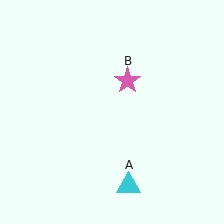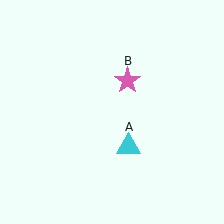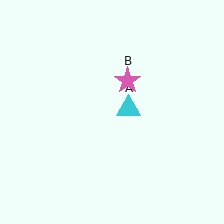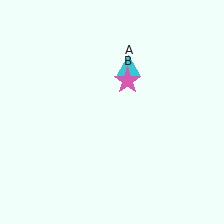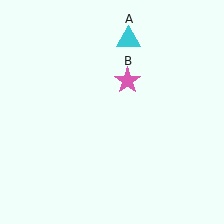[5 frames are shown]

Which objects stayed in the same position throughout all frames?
Pink star (object B) remained stationary.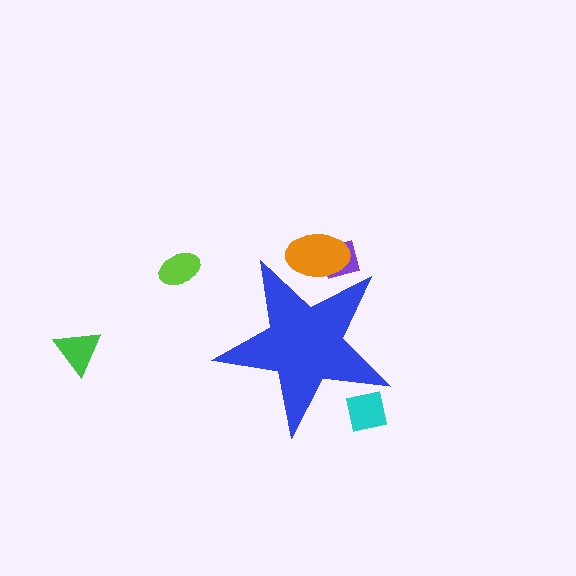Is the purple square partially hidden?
Yes, the purple square is partially hidden behind the blue star.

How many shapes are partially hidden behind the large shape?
3 shapes are partially hidden.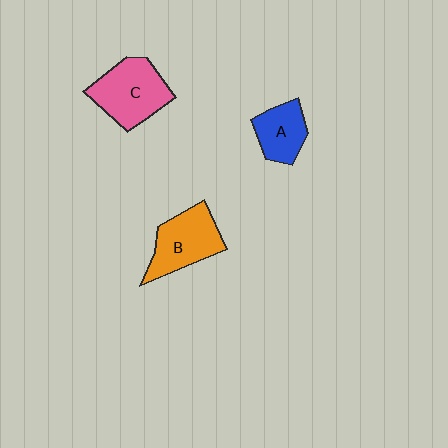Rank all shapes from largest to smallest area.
From largest to smallest: C (pink), B (orange), A (blue).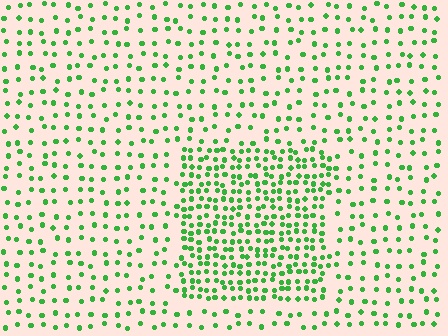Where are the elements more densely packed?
The elements are more densely packed inside the rectangle boundary.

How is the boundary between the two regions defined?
The boundary is defined by a change in element density (approximately 2.3x ratio). All elements are the same color, size, and shape.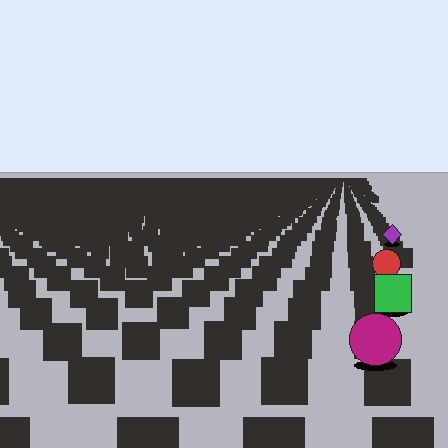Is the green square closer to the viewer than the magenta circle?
No. The magenta circle is closer — you can tell from the texture gradient: the ground texture is coarser near it.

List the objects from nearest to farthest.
From nearest to farthest: the magenta circle, the green square, the red circle, the purple diamond.